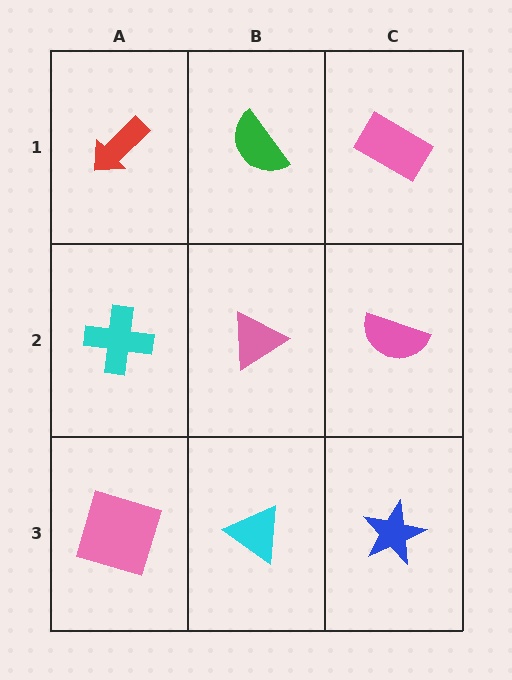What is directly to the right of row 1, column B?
A pink rectangle.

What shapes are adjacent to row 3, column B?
A pink triangle (row 2, column B), a pink square (row 3, column A), a blue star (row 3, column C).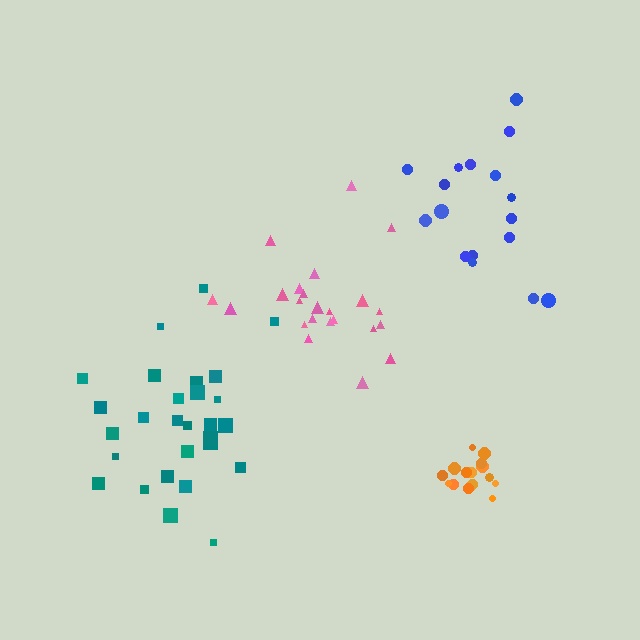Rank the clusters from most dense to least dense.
orange, pink, teal, blue.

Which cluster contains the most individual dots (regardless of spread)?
Teal (28).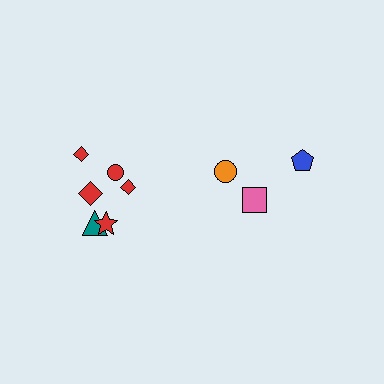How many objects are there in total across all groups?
There are 9 objects.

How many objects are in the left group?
There are 6 objects.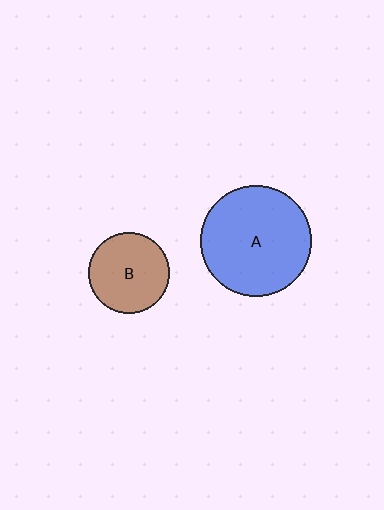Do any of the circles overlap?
No, none of the circles overlap.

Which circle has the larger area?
Circle A (blue).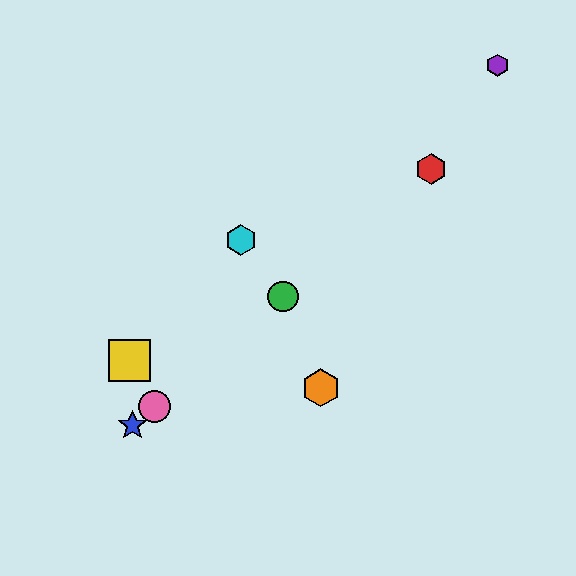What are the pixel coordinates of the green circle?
The green circle is at (283, 296).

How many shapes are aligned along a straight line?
4 shapes (the red hexagon, the blue star, the green circle, the pink circle) are aligned along a straight line.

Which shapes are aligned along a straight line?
The red hexagon, the blue star, the green circle, the pink circle are aligned along a straight line.